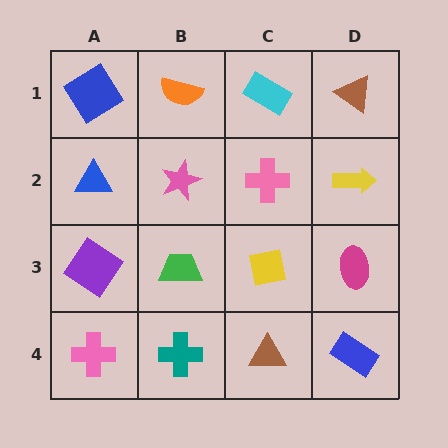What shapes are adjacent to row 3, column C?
A pink cross (row 2, column C), a brown triangle (row 4, column C), a green trapezoid (row 3, column B), a magenta ellipse (row 3, column D).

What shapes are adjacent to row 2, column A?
A blue diamond (row 1, column A), a purple diamond (row 3, column A), a pink star (row 2, column B).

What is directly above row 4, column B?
A green trapezoid.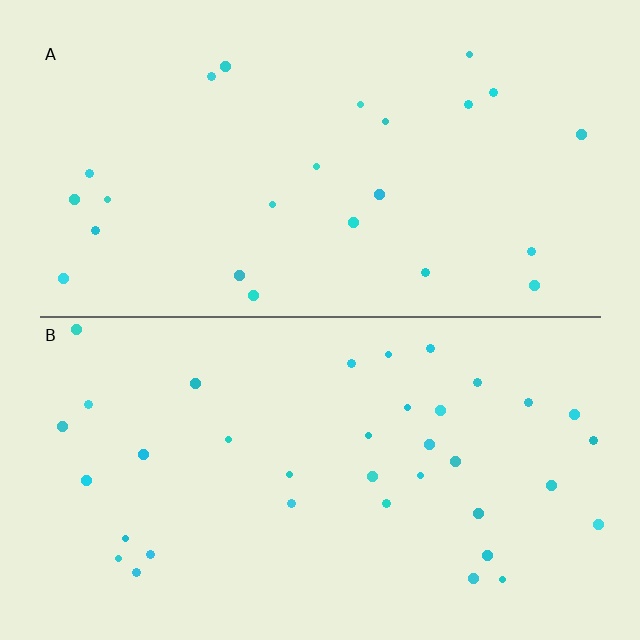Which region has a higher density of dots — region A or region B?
B (the bottom).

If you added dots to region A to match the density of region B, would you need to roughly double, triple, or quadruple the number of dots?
Approximately double.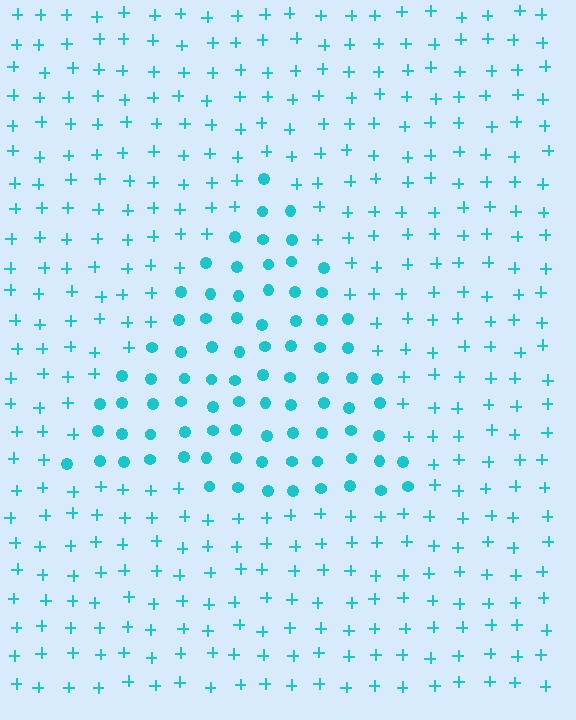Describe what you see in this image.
The image is filled with small cyan elements arranged in a uniform grid. A triangle-shaped region contains circles, while the surrounding area contains plus signs. The boundary is defined purely by the change in element shape.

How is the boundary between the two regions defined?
The boundary is defined by a change in element shape: circles inside vs. plus signs outside. All elements share the same color and spacing.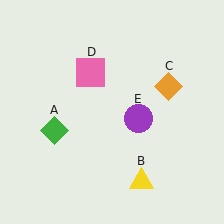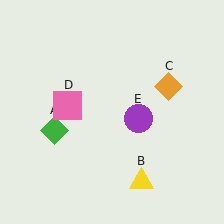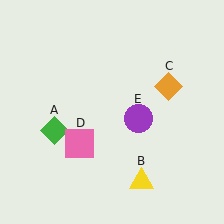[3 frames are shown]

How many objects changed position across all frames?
1 object changed position: pink square (object D).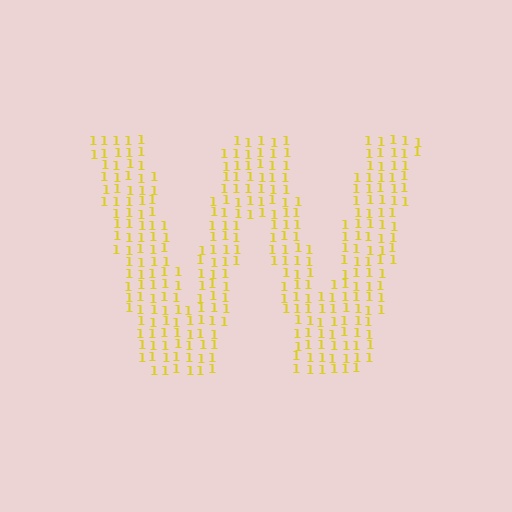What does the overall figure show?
The overall figure shows the letter W.